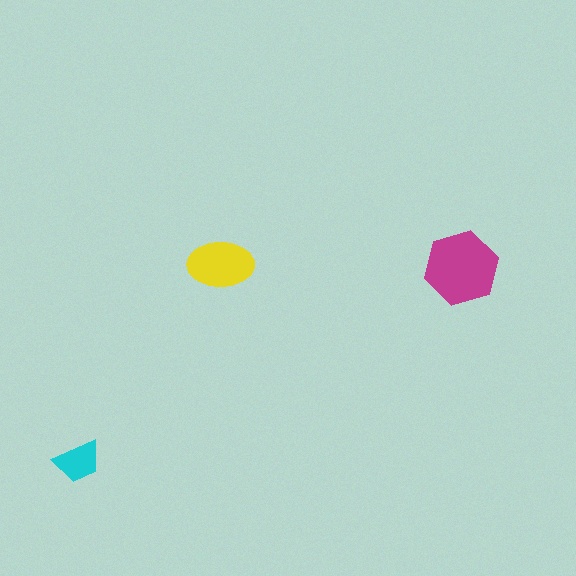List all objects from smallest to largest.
The cyan trapezoid, the yellow ellipse, the magenta hexagon.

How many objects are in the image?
There are 3 objects in the image.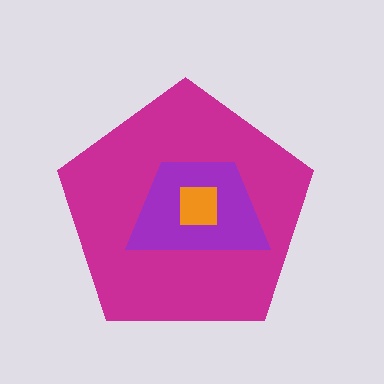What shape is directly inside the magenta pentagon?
The purple trapezoid.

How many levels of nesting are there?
3.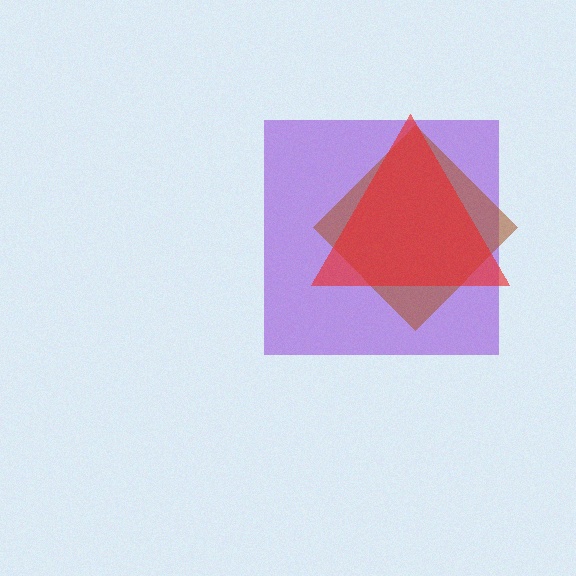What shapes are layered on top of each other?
The layered shapes are: a purple square, a brown diamond, a red triangle.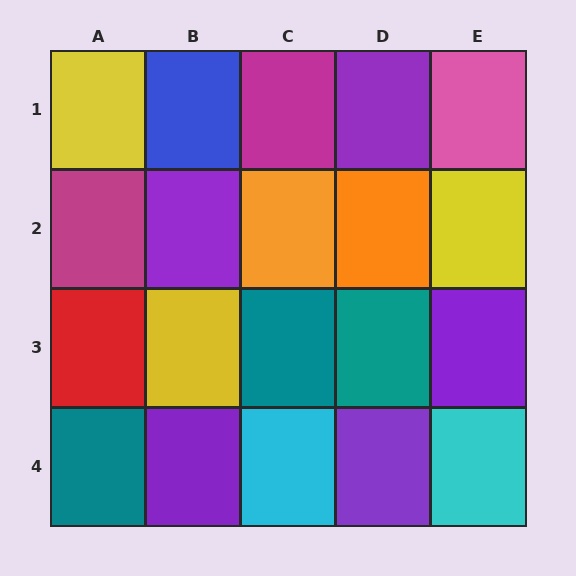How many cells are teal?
3 cells are teal.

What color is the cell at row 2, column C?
Orange.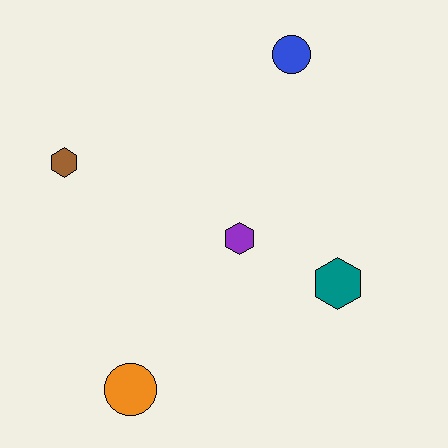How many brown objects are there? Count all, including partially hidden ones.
There is 1 brown object.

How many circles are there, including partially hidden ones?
There are 2 circles.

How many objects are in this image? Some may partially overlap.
There are 5 objects.